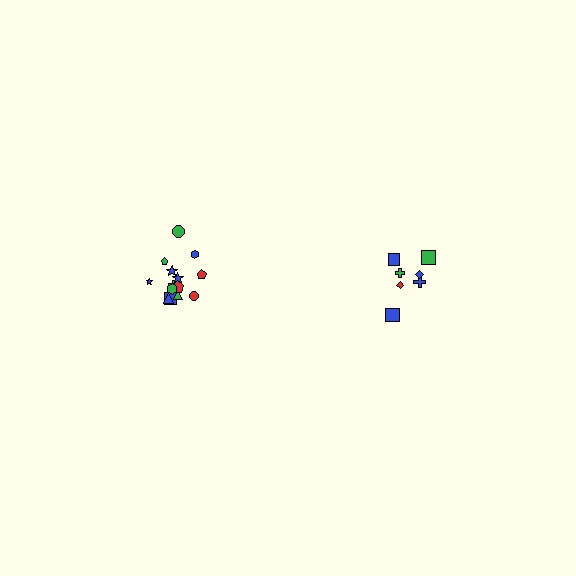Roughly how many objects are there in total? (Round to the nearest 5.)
Roughly 25 objects in total.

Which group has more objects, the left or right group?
The left group.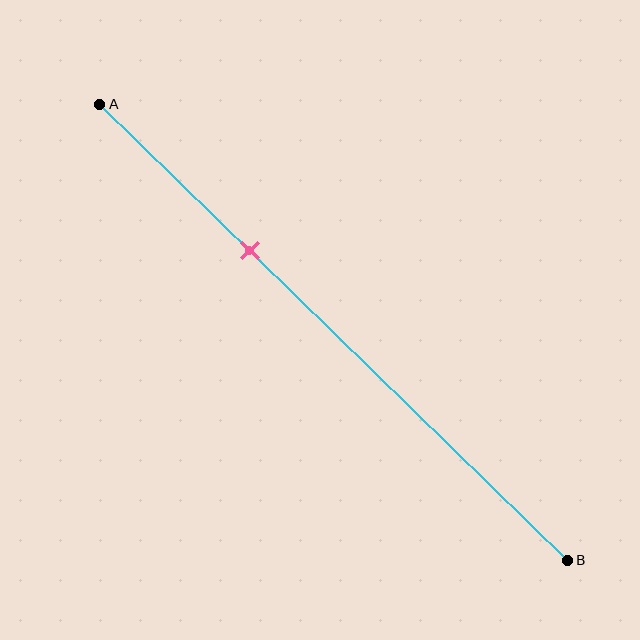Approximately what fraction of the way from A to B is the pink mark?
The pink mark is approximately 30% of the way from A to B.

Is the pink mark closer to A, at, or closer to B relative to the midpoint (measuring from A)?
The pink mark is closer to point A than the midpoint of segment AB.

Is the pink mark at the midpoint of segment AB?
No, the mark is at about 30% from A, not at the 50% midpoint.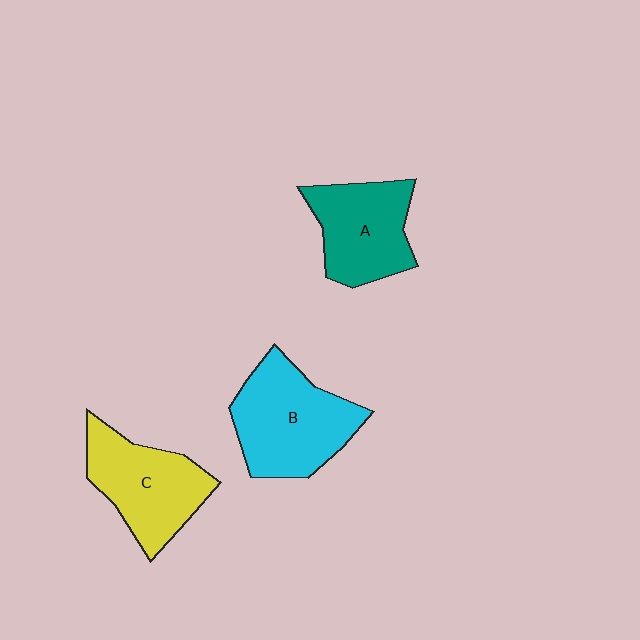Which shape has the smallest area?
Shape A (teal).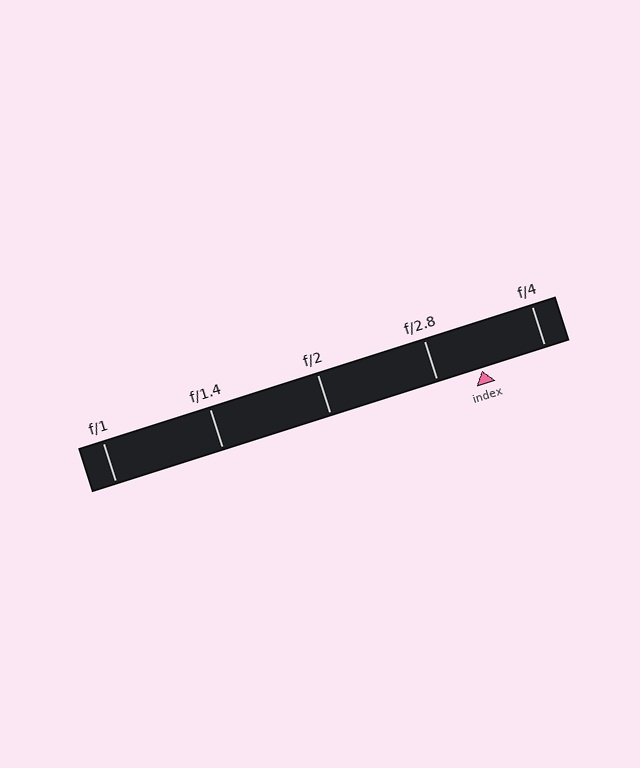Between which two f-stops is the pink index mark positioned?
The index mark is between f/2.8 and f/4.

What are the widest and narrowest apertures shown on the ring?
The widest aperture shown is f/1 and the narrowest is f/4.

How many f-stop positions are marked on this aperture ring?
There are 5 f-stop positions marked.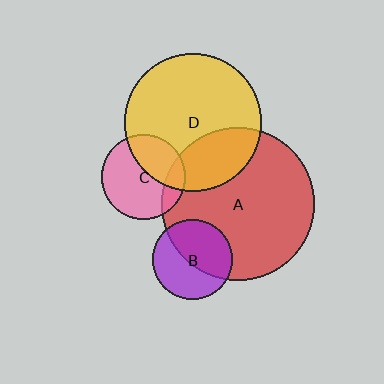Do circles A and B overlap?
Yes.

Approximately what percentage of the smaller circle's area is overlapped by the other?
Approximately 50%.